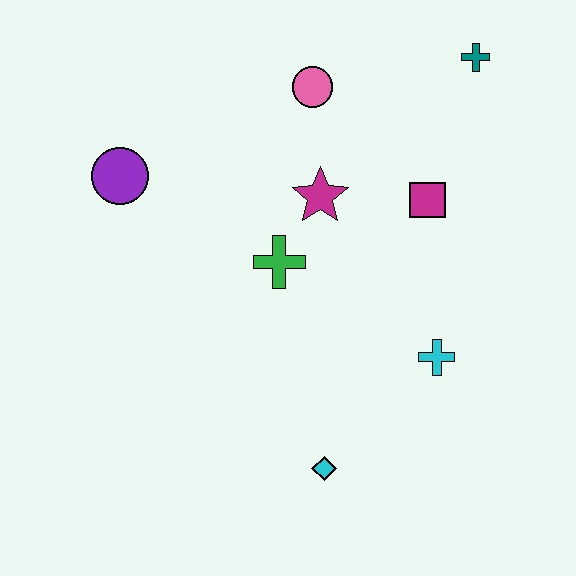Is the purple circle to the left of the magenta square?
Yes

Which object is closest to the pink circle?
The magenta star is closest to the pink circle.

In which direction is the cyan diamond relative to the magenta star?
The cyan diamond is below the magenta star.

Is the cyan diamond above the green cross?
No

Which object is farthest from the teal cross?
The cyan diamond is farthest from the teal cross.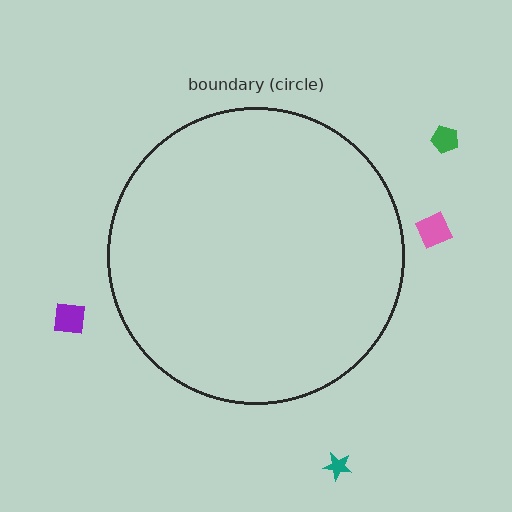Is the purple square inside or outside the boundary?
Outside.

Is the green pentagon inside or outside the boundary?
Outside.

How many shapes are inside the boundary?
0 inside, 4 outside.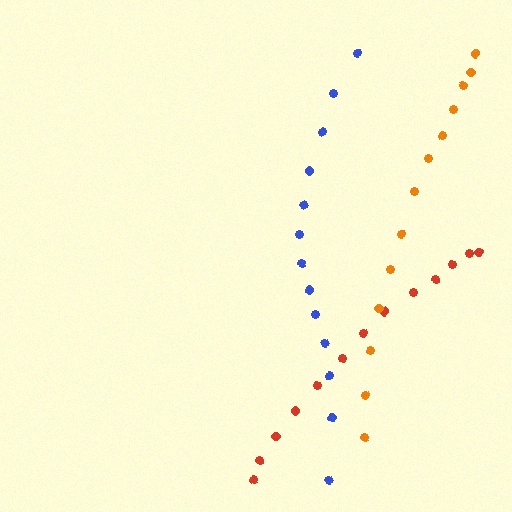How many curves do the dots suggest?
There are 3 distinct paths.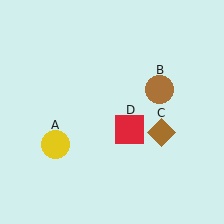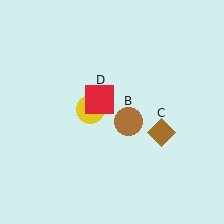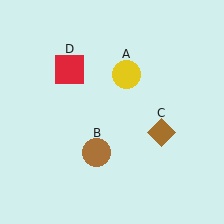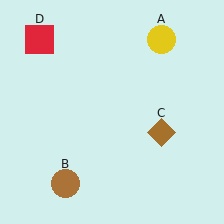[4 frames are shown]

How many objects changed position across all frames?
3 objects changed position: yellow circle (object A), brown circle (object B), red square (object D).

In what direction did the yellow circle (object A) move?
The yellow circle (object A) moved up and to the right.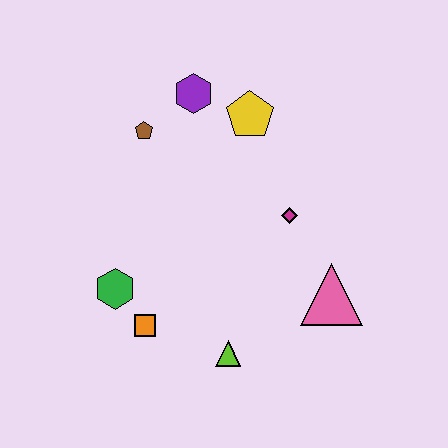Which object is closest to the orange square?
The green hexagon is closest to the orange square.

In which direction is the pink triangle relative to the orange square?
The pink triangle is to the right of the orange square.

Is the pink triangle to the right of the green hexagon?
Yes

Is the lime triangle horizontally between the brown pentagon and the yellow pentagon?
Yes